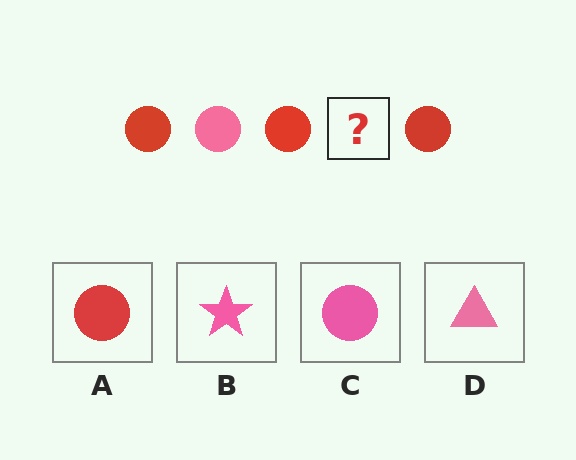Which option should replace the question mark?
Option C.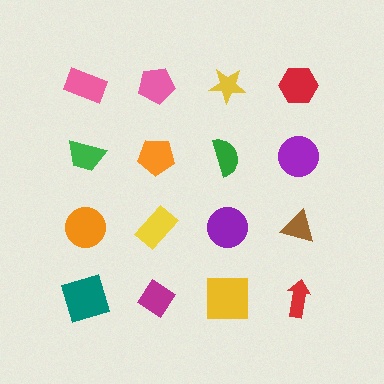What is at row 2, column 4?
A purple circle.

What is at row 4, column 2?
A magenta diamond.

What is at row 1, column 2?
A pink pentagon.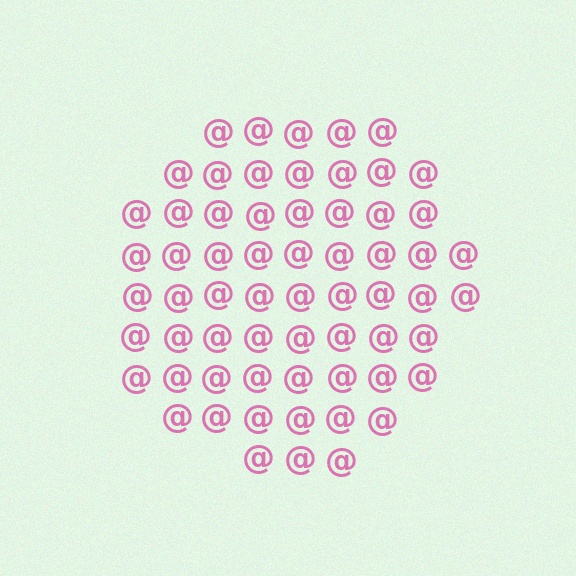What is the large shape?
The large shape is a circle.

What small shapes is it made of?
It is made of small at signs.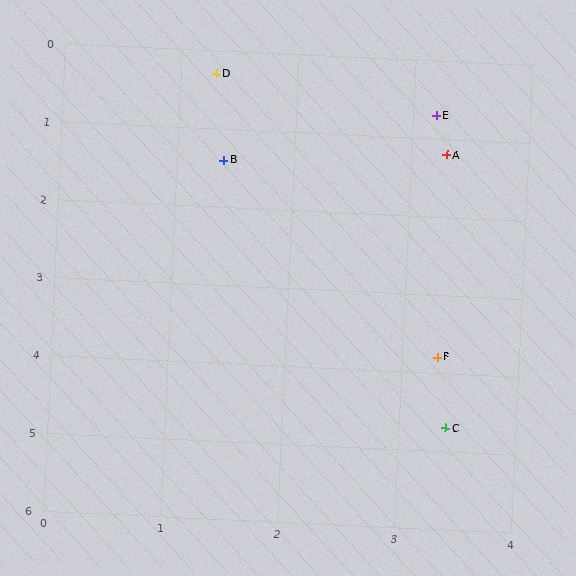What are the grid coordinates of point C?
Point C is at approximately (3.4, 4.7).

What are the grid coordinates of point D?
Point D is at approximately (1.3, 0.3).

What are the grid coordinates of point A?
Point A is at approximately (3.3, 1.2).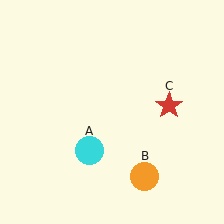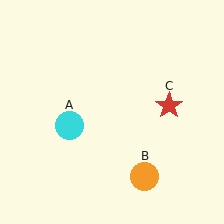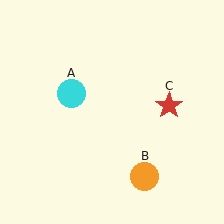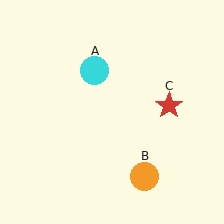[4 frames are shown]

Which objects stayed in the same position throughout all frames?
Orange circle (object B) and red star (object C) remained stationary.